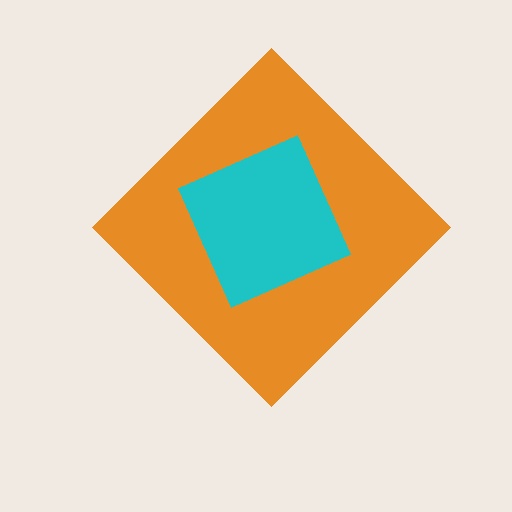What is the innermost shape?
The cyan square.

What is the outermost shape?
The orange diamond.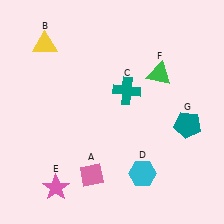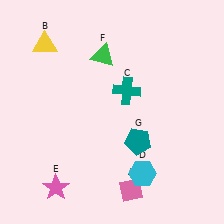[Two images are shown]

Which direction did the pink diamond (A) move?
The pink diamond (A) moved right.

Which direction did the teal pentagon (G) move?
The teal pentagon (G) moved left.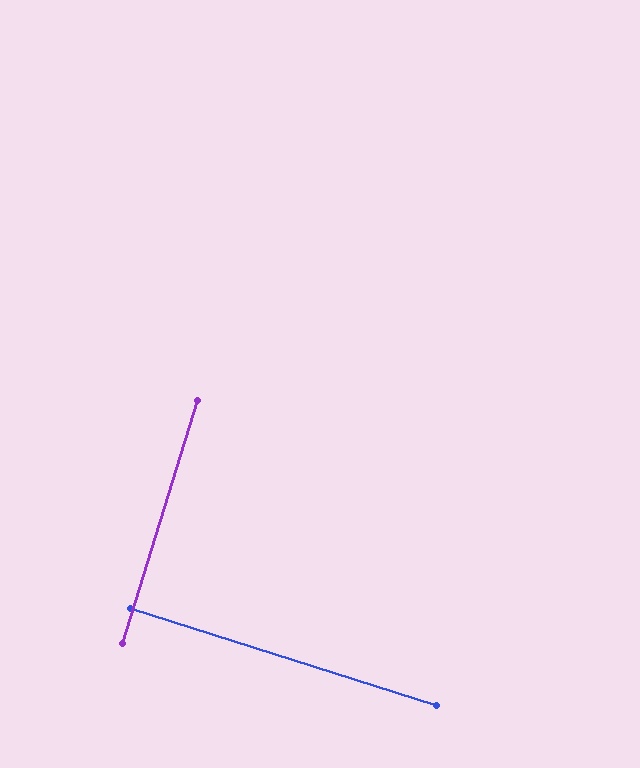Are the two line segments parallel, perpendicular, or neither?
Perpendicular — they meet at approximately 90°.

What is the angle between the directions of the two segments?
Approximately 90 degrees.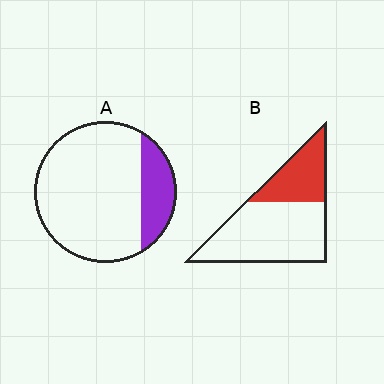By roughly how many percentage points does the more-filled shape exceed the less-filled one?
By roughly 15 percentage points (B over A).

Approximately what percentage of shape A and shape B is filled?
A is approximately 20% and B is approximately 35%.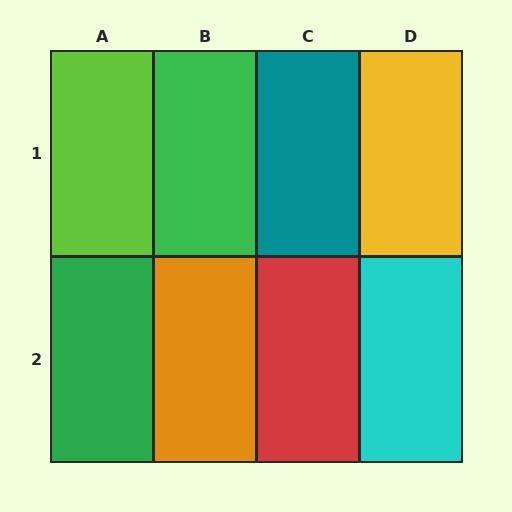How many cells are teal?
1 cell is teal.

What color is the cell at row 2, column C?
Red.